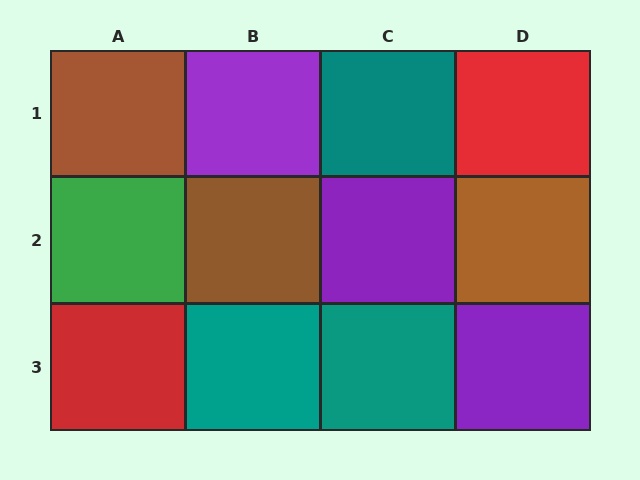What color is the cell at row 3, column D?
Purple.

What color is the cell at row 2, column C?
Purple.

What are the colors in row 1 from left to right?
Brown, purple, teal, red.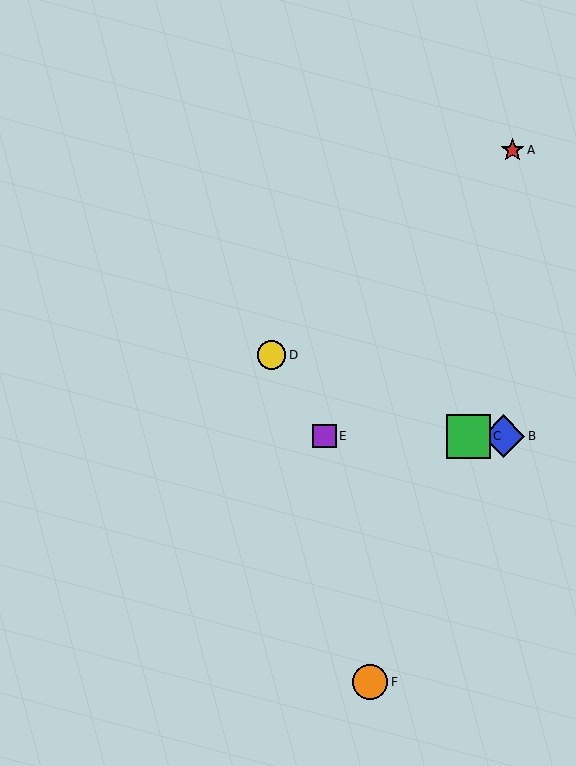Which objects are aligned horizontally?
Objects B, C, E are aligned horizontally.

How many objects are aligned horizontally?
3 objects (B, C, E) are aligned horizontally.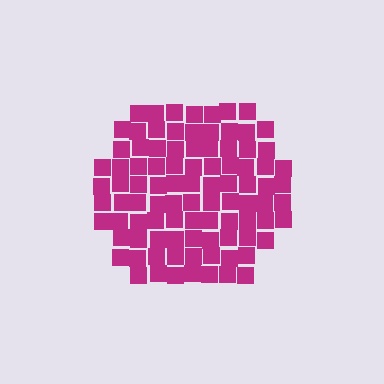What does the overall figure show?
The overall figure shows a hexagon.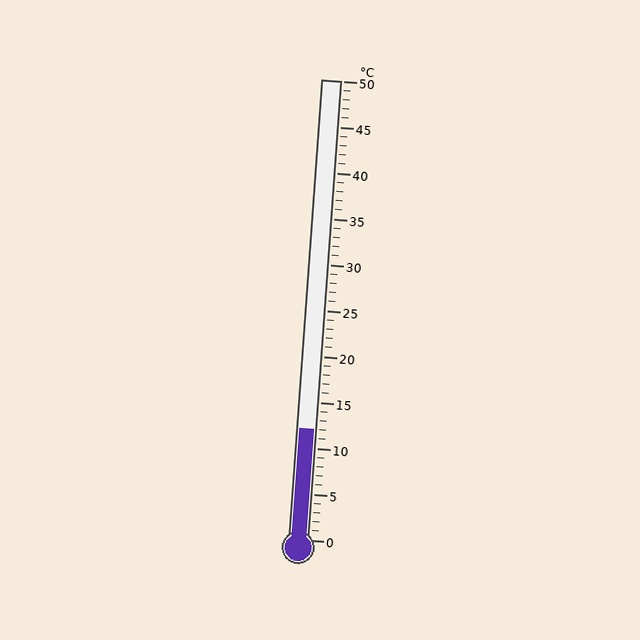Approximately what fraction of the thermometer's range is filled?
The thermometer is filled to approximately 25% of its range.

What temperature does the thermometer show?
The thermometer shows approximately 12°C.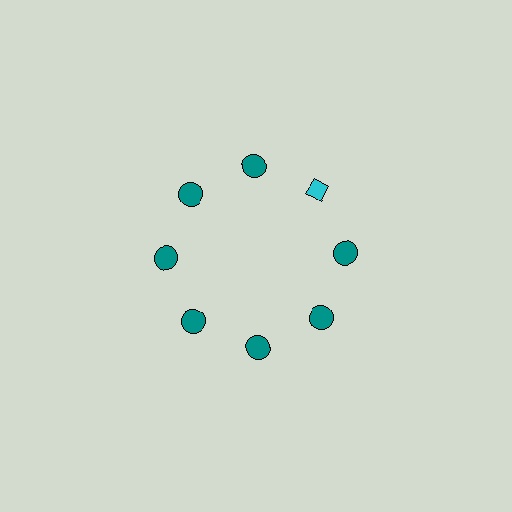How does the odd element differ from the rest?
It differs in both color (cyan instead of teal) and shape (diamond instead of circle).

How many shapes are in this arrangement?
There are 8 shapes arranged in a ring pattern.